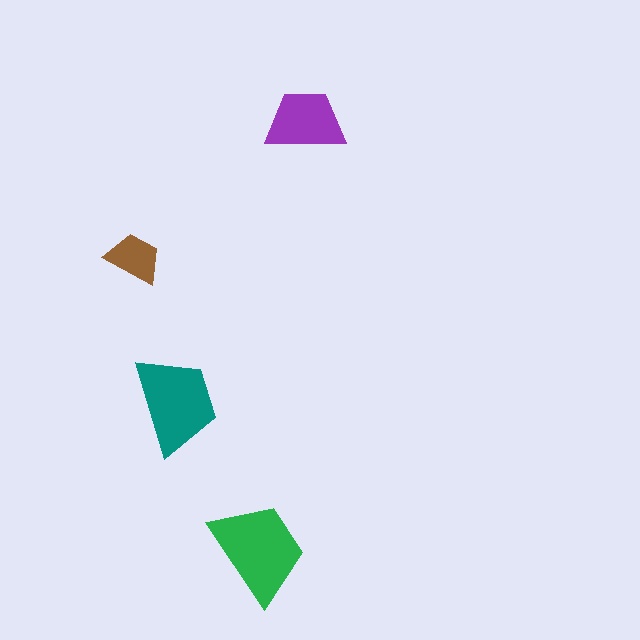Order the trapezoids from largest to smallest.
the green one, the teal one, the purple one, the brown one.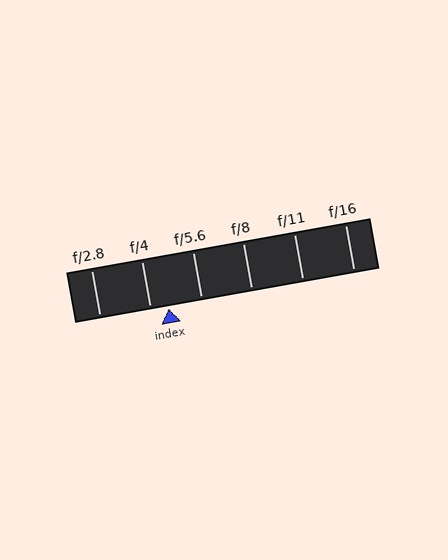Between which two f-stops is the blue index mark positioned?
The index mark is between f/4 and f/5.6.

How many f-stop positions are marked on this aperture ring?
There are 6 f-stop positions marked.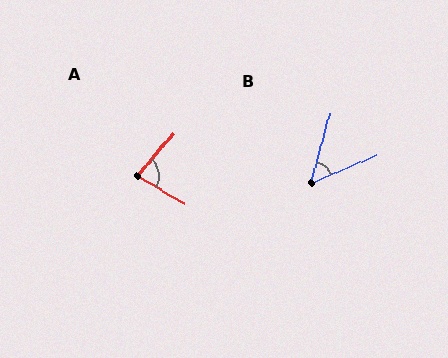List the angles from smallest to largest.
B (51°), A (80°).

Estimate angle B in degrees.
Approximately 51 degrees.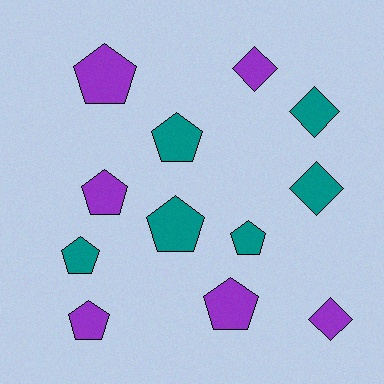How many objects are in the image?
There are 12 objects.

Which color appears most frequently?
Teal, with 6 objects.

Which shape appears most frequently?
Pentagon, with 8 objects.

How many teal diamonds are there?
There are 2 teal diamonds.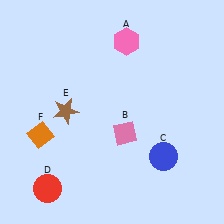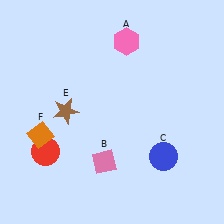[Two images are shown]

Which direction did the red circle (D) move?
The red circle (D) moved up.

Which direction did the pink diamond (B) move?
The pink diamond (B) moved down.